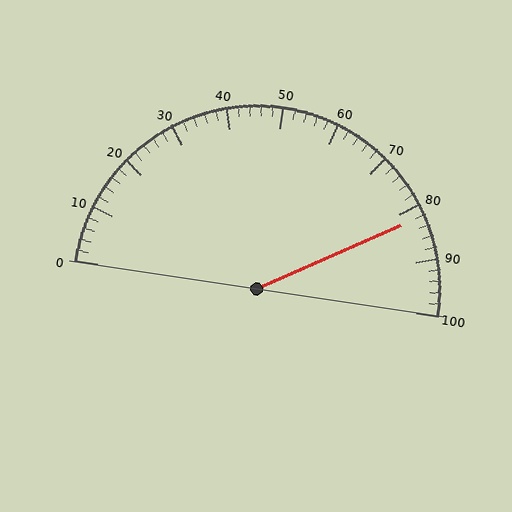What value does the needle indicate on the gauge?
The needle indicates approximately 82.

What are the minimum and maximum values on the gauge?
The gauge ranges from 0 to 100.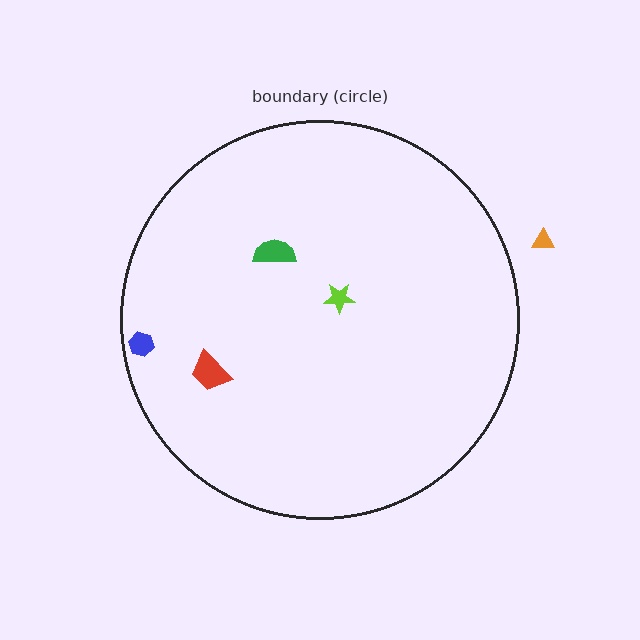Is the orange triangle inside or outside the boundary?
Outside.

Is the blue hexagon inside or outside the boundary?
Inside.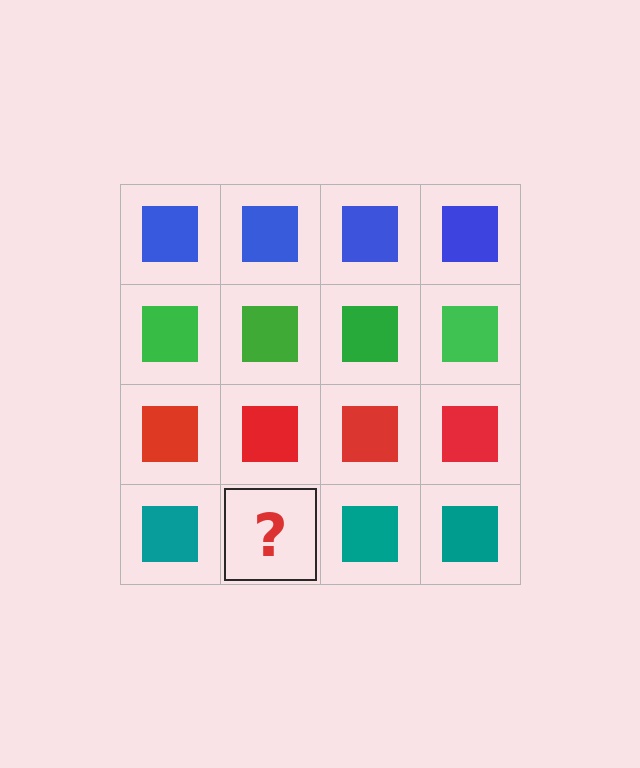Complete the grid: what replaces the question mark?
The question mark should be replaced with a teal square.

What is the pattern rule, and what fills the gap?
The rule is that each row has a consistent color. The gap should be filled with a teal square.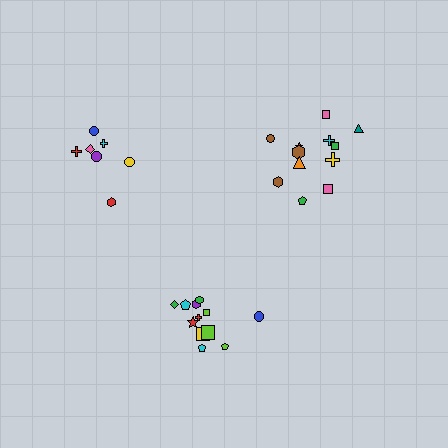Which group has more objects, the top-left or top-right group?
The top-right group.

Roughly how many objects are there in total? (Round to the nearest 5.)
Roughly 30 objects in total.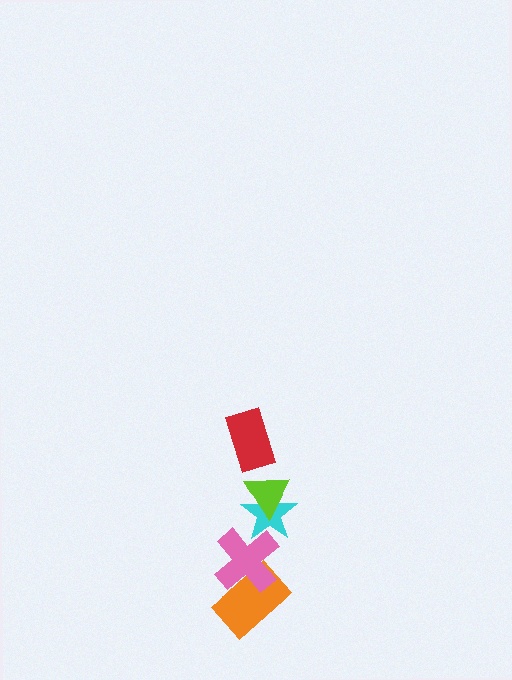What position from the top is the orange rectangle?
The orange rectangle is 5th from the top.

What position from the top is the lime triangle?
The lime triangle is 2nd from the top.